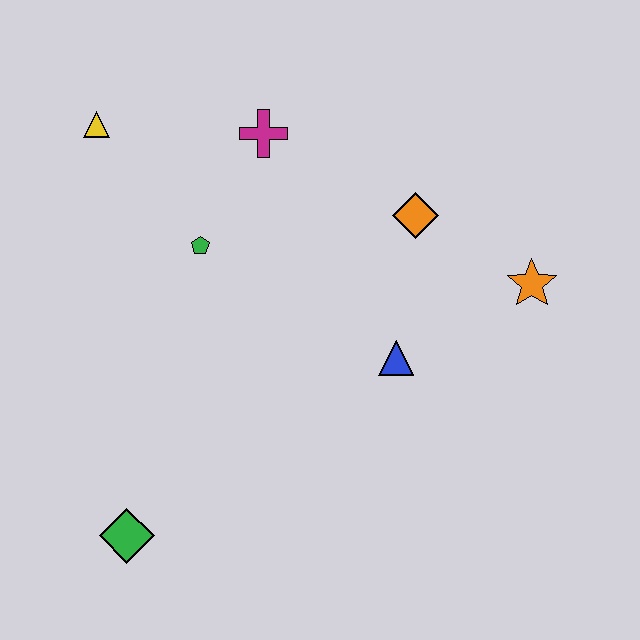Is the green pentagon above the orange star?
Yes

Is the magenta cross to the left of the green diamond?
No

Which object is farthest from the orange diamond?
The green diamond is farthest from the orange diamond.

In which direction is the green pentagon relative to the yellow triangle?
The green pentagon is below the yellow triangle.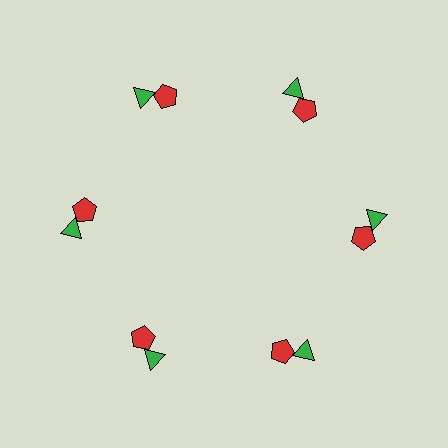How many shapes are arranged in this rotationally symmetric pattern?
There are 12 shapes, arranged in 6 groups of 2.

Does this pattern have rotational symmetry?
Yes, this pattern has 6-fold rotational symmetry. It looks the same after rotating 60 degrees around the center.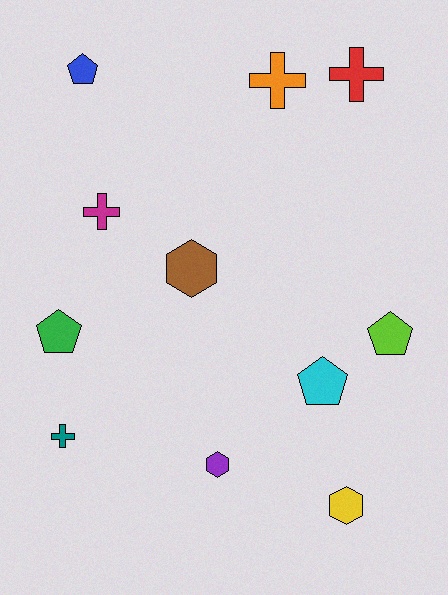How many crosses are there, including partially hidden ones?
There are 4 crosses.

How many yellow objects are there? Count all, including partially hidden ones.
There is 1 yellow object.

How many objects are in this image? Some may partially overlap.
There are 11 objects.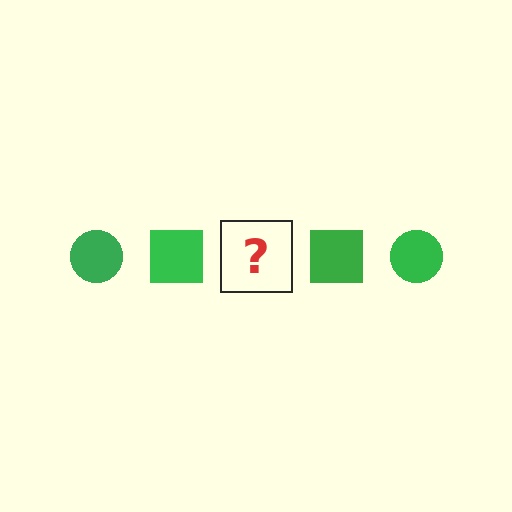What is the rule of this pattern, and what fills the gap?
The rule is that the pattern cycles through circle, square shapes in green. The gap should be filled with a green circle.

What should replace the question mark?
The question mark should be replaced with a green circle.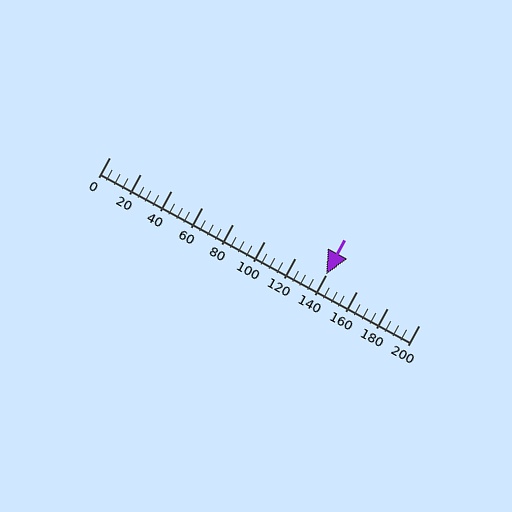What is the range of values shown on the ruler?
The ruler shows values from 0 to 200.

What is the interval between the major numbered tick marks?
The major tick marks are spaced 20 units apart.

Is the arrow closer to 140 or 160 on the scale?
The arrow is closer to 140.